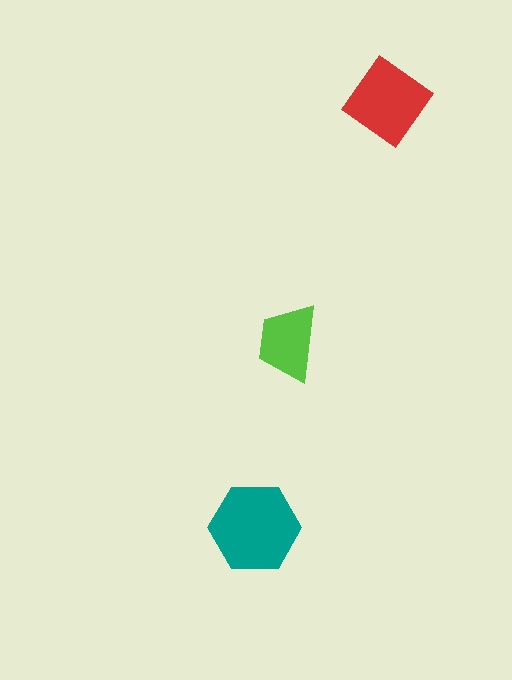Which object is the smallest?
The lime trapezoid.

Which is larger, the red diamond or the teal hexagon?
The teal hexagon.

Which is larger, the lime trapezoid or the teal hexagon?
The teal hexagon.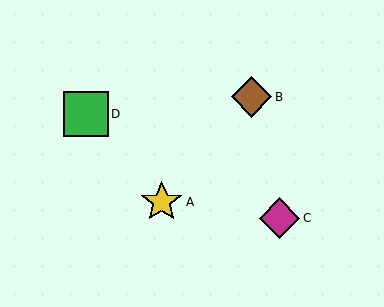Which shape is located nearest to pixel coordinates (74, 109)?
The green square (labeled D) at (86, 114) is nearest to that location.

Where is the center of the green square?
The center of the green square is at (86, 114).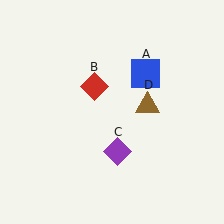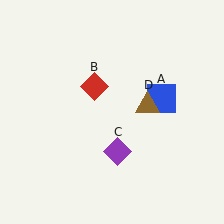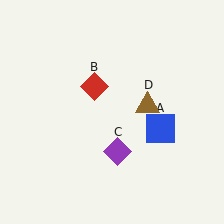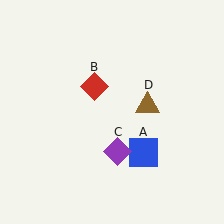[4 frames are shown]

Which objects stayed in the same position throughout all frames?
Red diamond (object B) and purple diamond (object C) and brown triangle (object D) remained stationary.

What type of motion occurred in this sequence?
The blue square (object A) rotated clockwise around the center of the scene.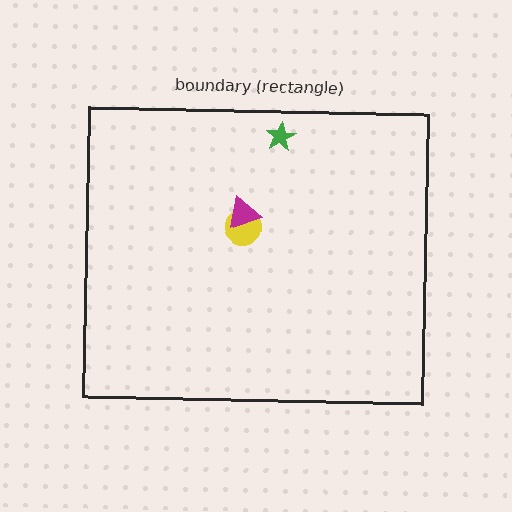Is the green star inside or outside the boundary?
Inside.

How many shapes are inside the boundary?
3 inside, 0 outside.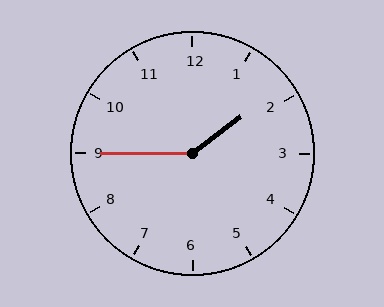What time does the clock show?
1:45.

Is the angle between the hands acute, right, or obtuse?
It is obtuse.